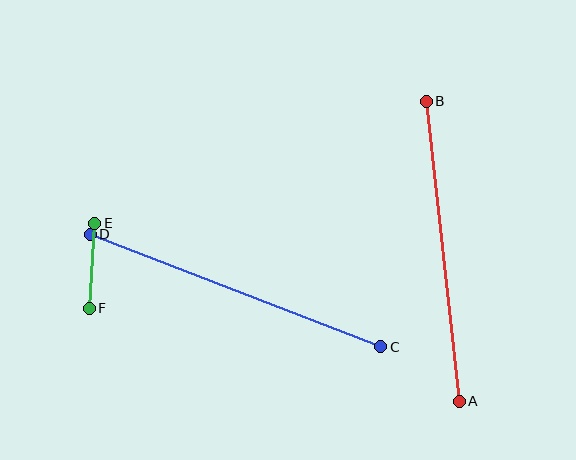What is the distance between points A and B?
The distance is approximately 302 pixels.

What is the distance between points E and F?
The distance is approximately 85 pixels.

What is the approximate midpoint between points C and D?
The midpoint is at approximately (236, 290) pixels.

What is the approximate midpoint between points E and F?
The midpoint is at approximately (92, 266) pixels.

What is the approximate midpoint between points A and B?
The midpoint is at approximately (443, 251) pixels.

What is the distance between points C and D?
The distance is approximately 312 pixels.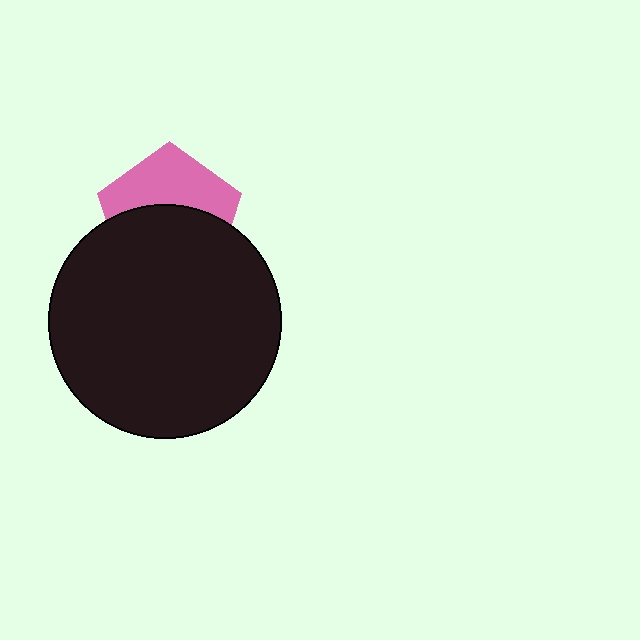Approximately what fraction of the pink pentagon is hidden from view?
Roughly 55% of the pink pentagon is hidden behind the black circle.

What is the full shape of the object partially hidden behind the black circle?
The partially hidden object is a pink pentagon.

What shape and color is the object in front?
The object in front is a black circle.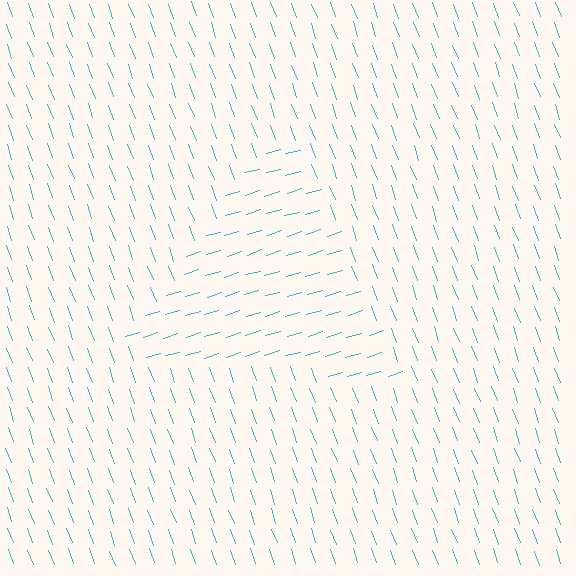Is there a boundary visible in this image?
Yes, there is a texture boundary formed by a change in line orientation.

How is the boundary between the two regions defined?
The boundary is defined purely by a change in line orientation (approximately 87 degrees difference). All lines are the same color and thickness.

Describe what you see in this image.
The image is filled with small cyan line segments. A triangle region in the image has lines oriented differently from the surrounding lines, creating a visible texture boundary.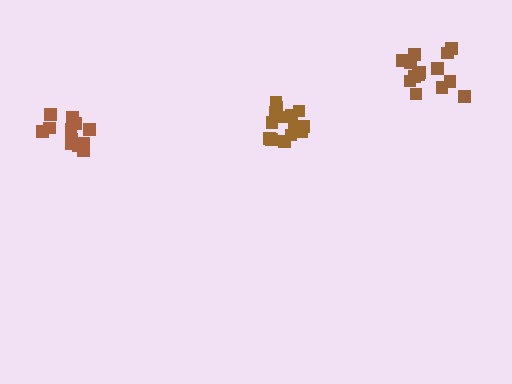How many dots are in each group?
Group 1: 14 dots, Group 2: 15 dots, Group 3: 12 dots (41 total).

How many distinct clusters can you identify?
There are 3 distinct clusters.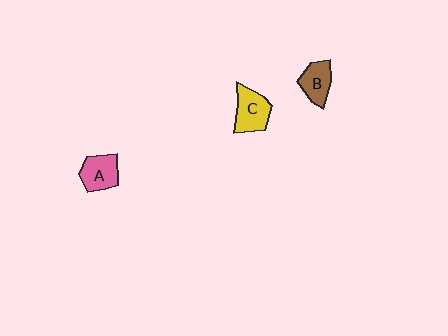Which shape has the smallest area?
Shape B (brown).